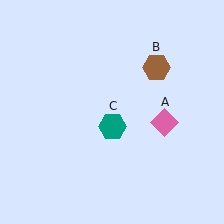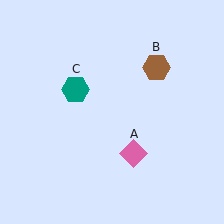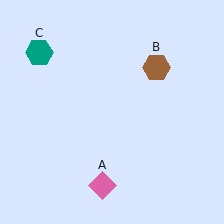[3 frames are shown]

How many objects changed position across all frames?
2 objects changed position: pink diamond (object A), teal hexagon (object C).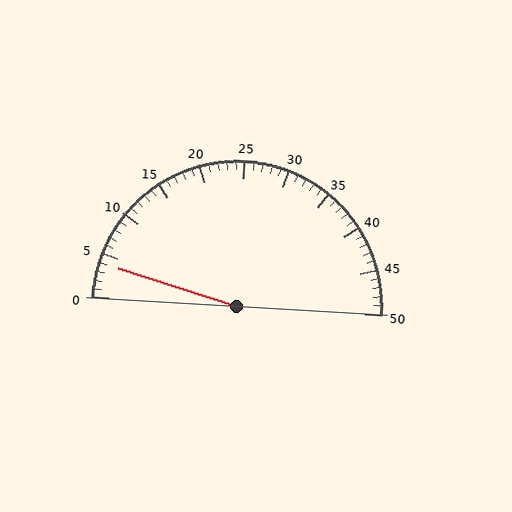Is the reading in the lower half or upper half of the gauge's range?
The reading is in the lower half of the range (0 to 50).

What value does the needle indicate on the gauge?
The needle indicates approximately 4.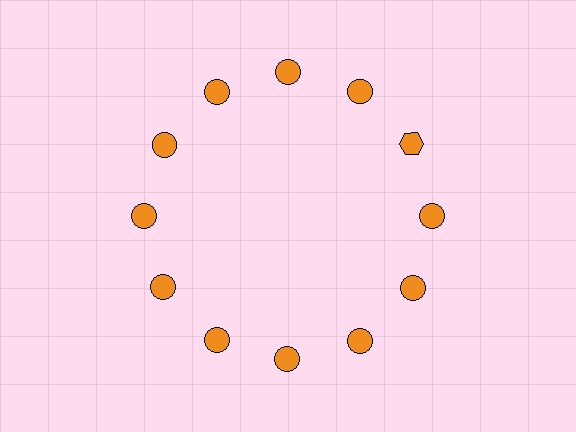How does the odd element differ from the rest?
It has a different shape: hexagon instead of circle.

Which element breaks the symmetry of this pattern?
The orange hexagon at roughly the 2 o'clock position breaks the symmetry. All other shapes are orange circles.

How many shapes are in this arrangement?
There are 12 shapes arranged in a ring pattern.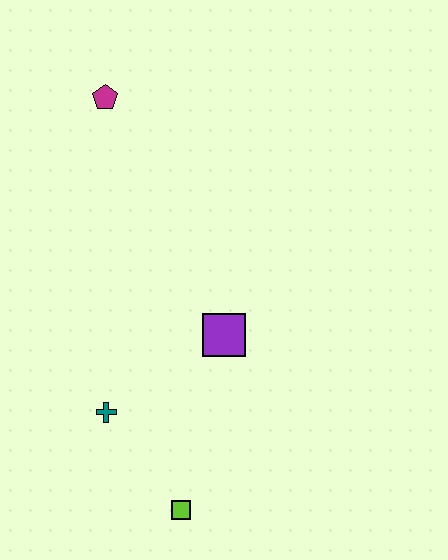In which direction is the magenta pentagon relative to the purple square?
The magenta pentagon is above the purple square.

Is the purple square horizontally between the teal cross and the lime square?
No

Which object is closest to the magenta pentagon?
The purple square is closest to the magenta pentagon.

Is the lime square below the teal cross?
Yes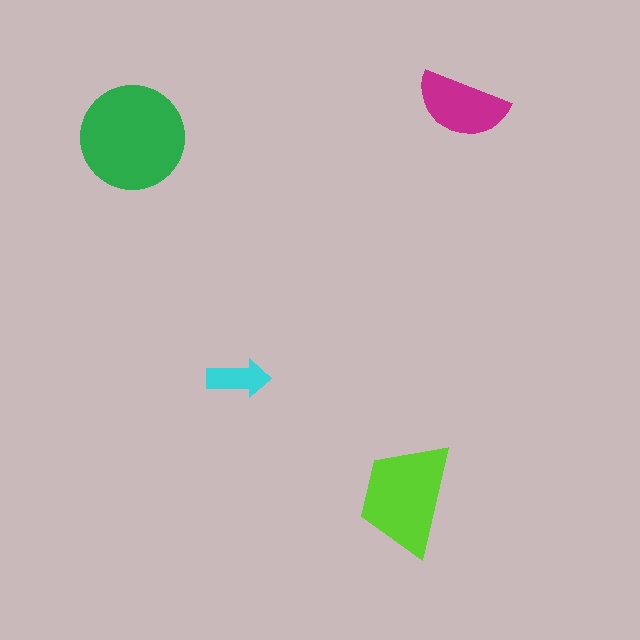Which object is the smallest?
The cyan arrow.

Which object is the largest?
The green circle.